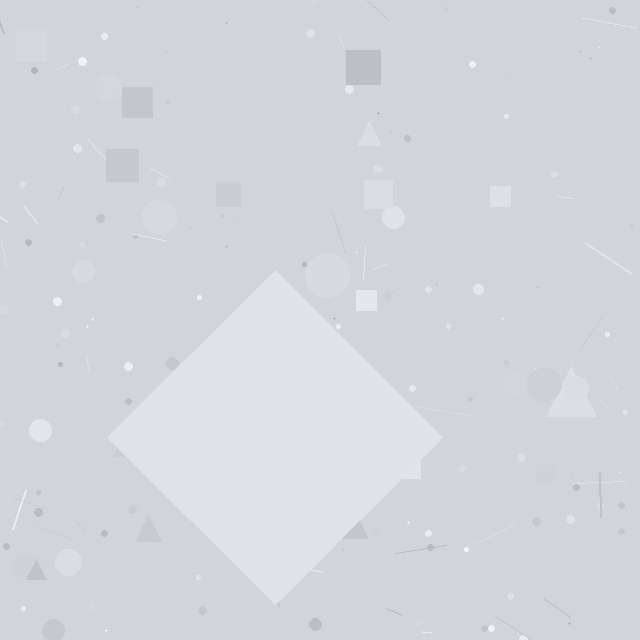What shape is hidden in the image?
A diamond is hidden in the image.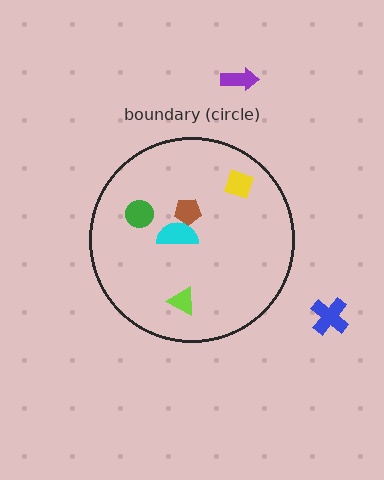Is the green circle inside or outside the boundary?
Inside.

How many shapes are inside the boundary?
5 inside, 2 outside.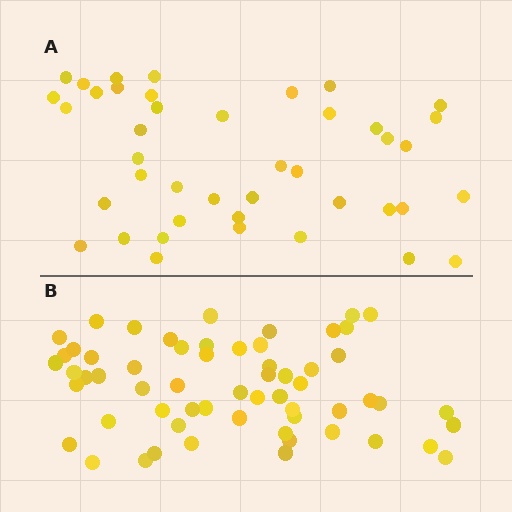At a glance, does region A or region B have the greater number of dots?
Region B (the bottom region) has more dots.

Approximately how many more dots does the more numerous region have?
Region B has approximately 20 more dots than region A.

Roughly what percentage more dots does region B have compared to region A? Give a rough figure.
About 45% more.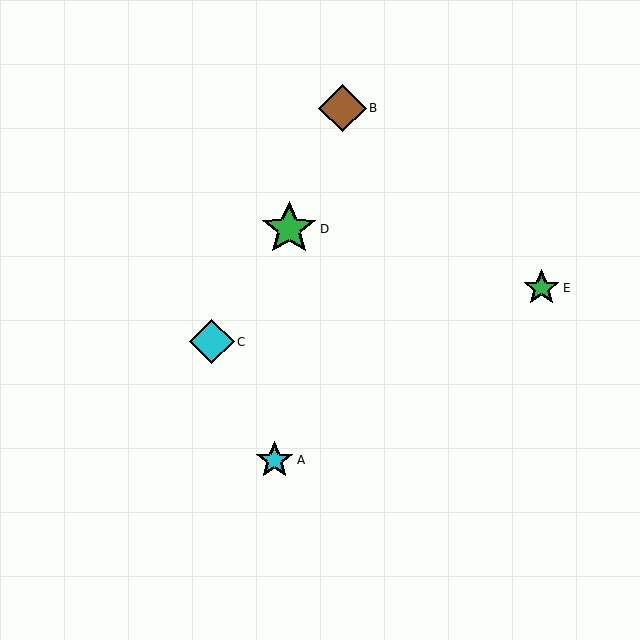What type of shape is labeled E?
Shape E is a green star.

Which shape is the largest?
The green star (labeled D) is the largest.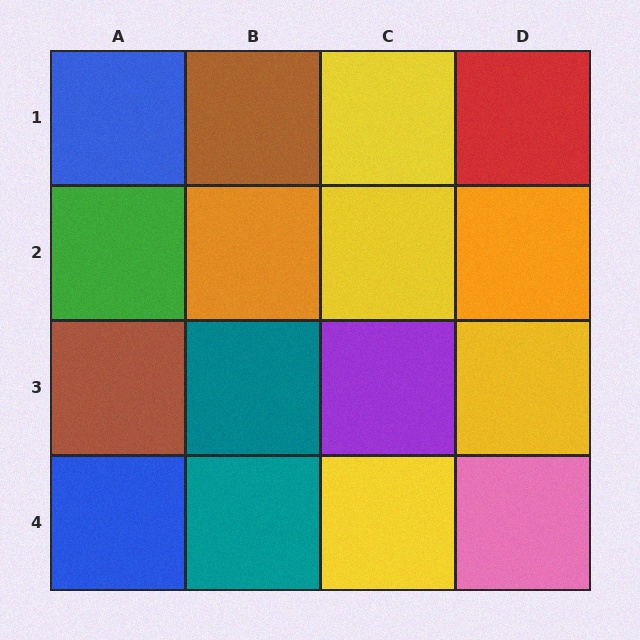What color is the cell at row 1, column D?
Red.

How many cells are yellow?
4 cells are yellow.